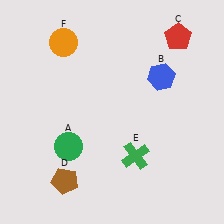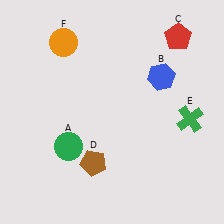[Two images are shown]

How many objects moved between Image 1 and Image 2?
2 objects moved between the two images.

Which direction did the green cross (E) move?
The green cross (E) moved right.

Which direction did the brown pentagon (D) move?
The brown pentagon (D) moved right.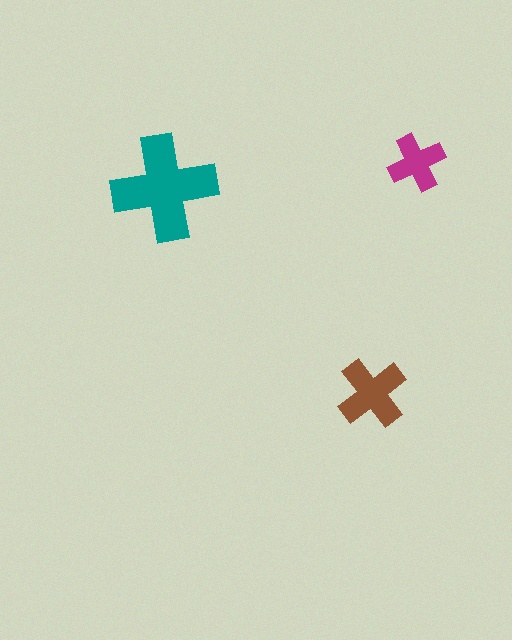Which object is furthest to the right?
The magenta cross is rightmost.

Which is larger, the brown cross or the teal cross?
The teal one.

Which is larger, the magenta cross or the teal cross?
The teal one.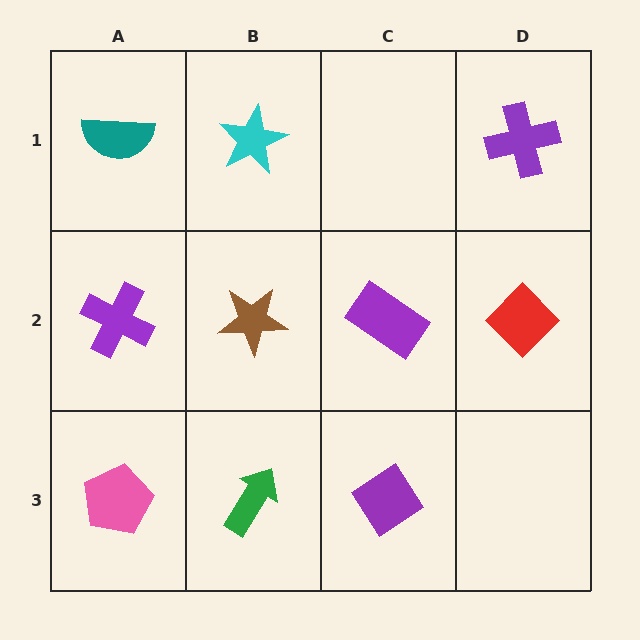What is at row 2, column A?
A purple cross.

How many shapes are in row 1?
3 shapes.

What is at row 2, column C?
A purple rectangle.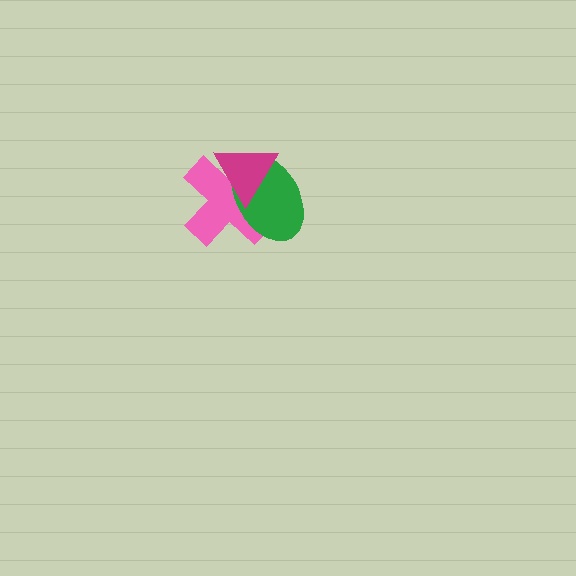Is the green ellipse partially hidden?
Yes, it is partially covered by another shape.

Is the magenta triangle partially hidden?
No, no other shape covers it.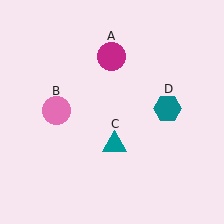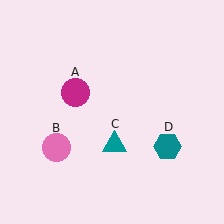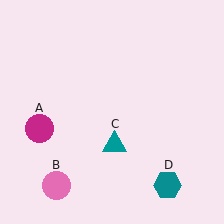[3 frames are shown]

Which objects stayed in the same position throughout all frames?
Teal triangle (object C) remained stationary.